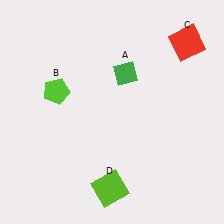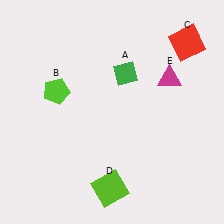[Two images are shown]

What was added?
A magenta triangle (E) was added in Image 2.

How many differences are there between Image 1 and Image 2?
There is 1 difference between the two images.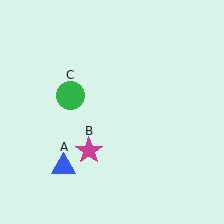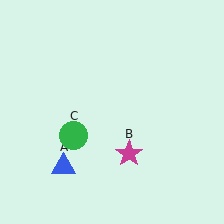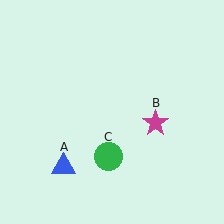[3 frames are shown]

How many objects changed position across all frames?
2 objects changed position: magenta star (object B), green circle (object C).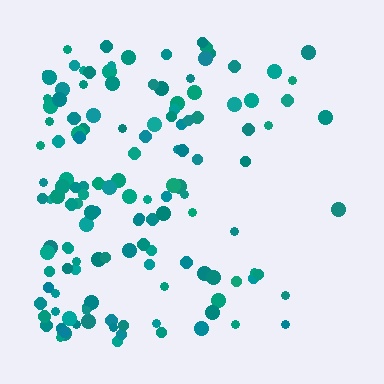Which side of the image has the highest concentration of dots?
The left.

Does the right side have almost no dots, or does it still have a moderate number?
Still a moderate number, just noticeably fewer than the left.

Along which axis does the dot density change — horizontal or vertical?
Horizontal.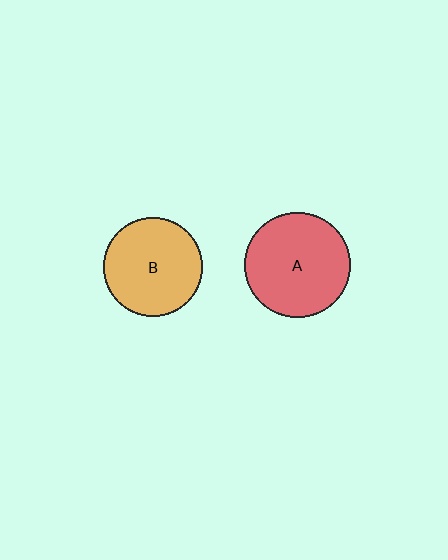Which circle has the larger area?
Circle A (red).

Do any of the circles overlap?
No, none of the circles overlap.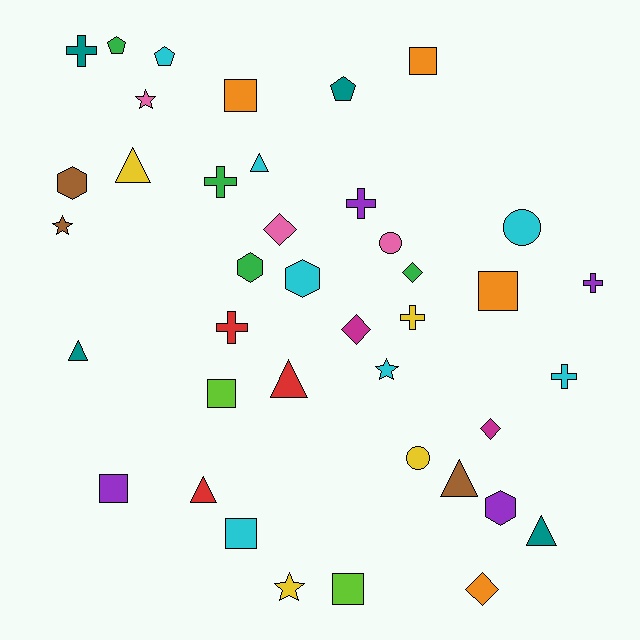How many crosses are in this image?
There are 7 crosses.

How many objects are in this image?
There are 40 objects.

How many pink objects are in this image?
There are 3 pink objects.